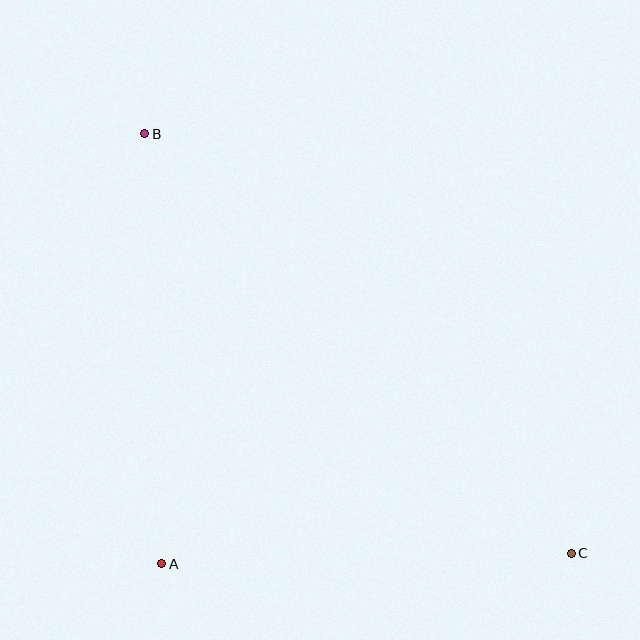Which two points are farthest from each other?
Points B and C are farthest from each other.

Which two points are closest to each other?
Points A and C are closest to each other.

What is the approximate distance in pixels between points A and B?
The distance between A and B is approximately 430 pixels.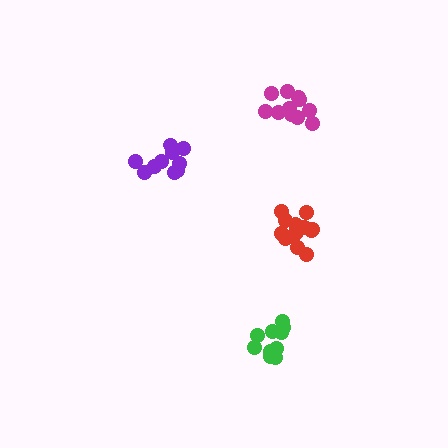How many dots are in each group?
Group 1: 13 dots, Group 2: 11 dots, Group 3: 10 dots, Group 4: 11 dots (45 total).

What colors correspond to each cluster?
The clusters are colored: red, green, purple, magenta.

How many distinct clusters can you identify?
There are 4 distinct clusters.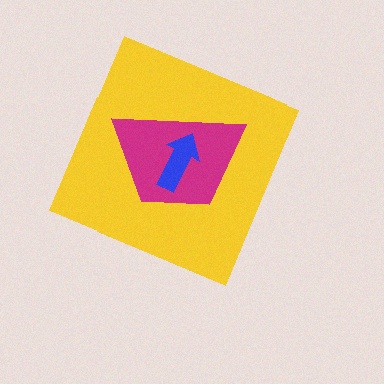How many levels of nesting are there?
3.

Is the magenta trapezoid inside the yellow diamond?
Yes.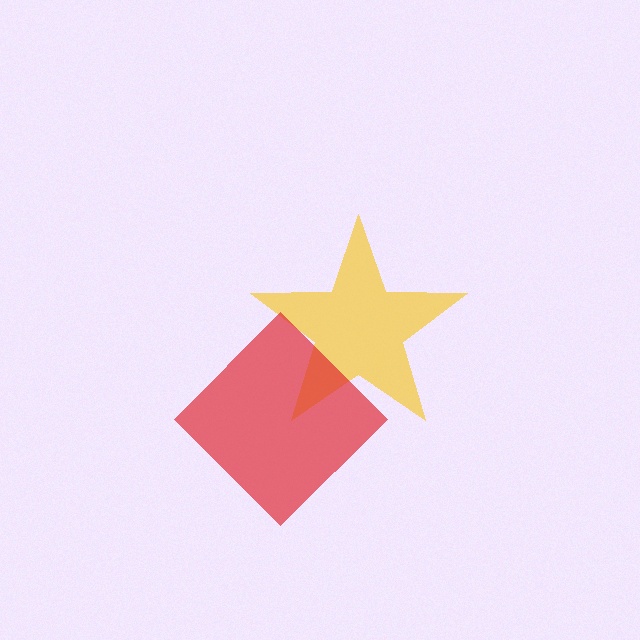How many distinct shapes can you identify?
There are 2 distinct shapes: a yellow star, a red diamond.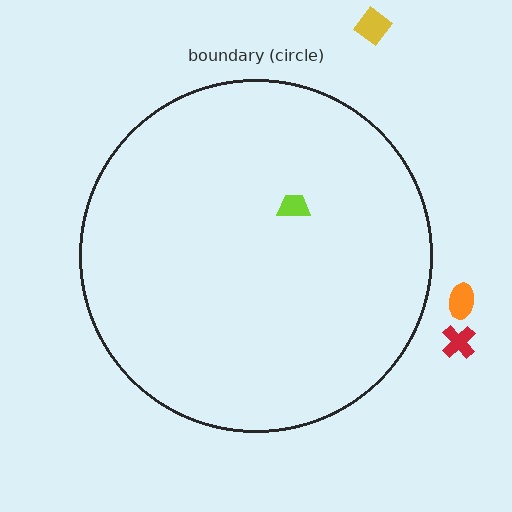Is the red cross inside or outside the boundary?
Outside.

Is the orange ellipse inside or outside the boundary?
Outside.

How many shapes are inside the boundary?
1 inside, 3 outside.